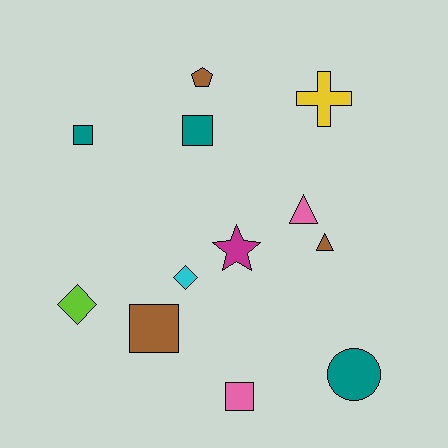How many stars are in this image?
There is 1 star.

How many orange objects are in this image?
There are no orange objects.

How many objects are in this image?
There are 12 objects.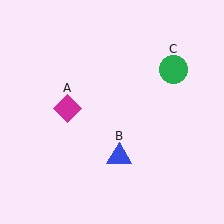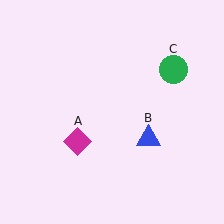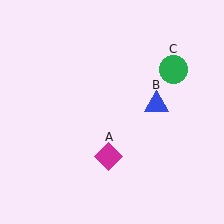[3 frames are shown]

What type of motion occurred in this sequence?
The magenta diamond (object A), blue triangle (object B) rotated counterclockwise around the center of the scene.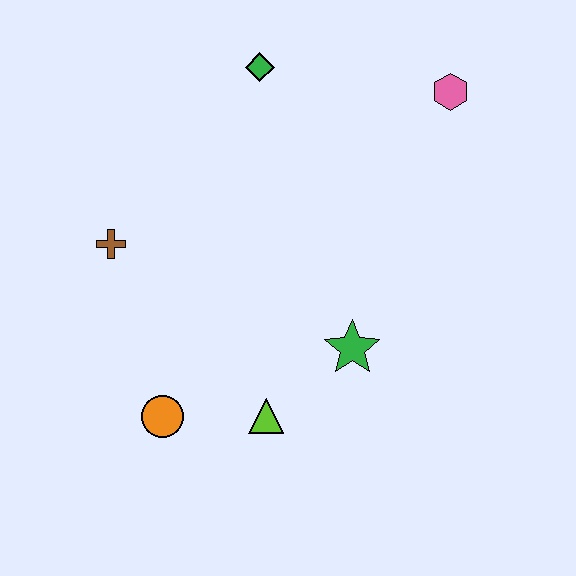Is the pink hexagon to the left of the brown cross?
No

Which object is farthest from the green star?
The green diamond is farthest from the green star.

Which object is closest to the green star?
The lime triangle is closest to the green star.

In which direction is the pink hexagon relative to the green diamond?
The pink hexagon is to the right of the green diamond.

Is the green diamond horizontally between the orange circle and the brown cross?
No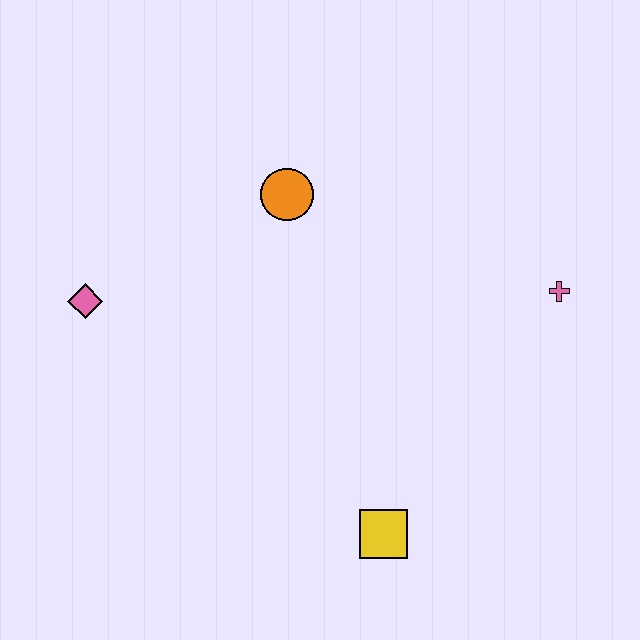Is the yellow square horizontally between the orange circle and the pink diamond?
No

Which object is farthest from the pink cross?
The pink diamond is farthest from the pink cross.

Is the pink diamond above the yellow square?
Yes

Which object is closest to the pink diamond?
The orange circle is closest to the pink diamond.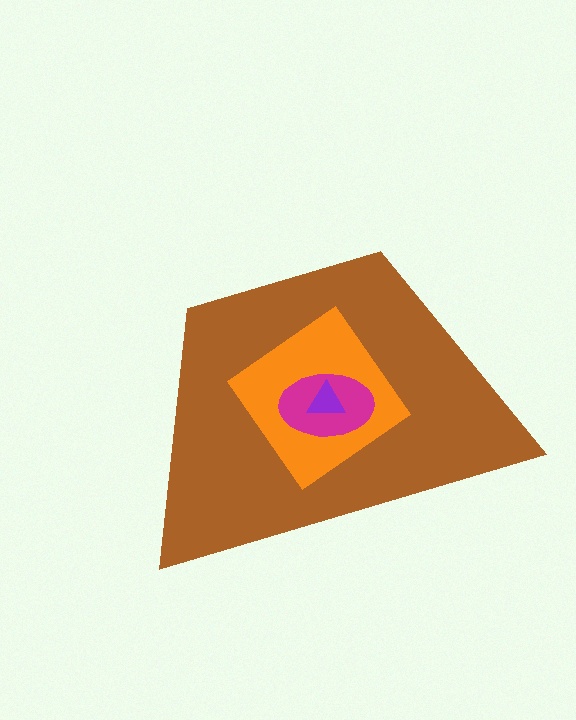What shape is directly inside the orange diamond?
The magenta ellipse.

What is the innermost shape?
The purple triangle.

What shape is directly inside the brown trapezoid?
The orange diamond.